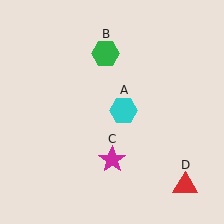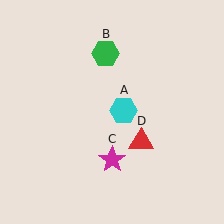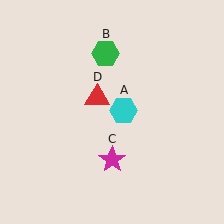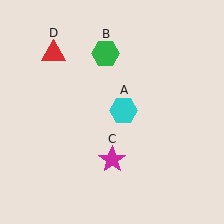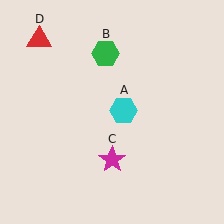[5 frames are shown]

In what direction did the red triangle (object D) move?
The red triangle (object D) moved up and to the left.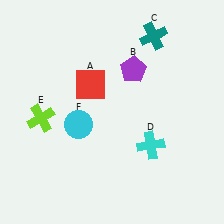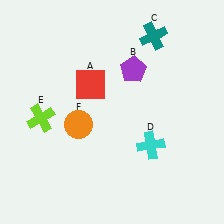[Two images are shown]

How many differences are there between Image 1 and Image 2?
There is 1 difference between the two images.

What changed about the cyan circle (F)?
In Image 1, F is cyan. In Image 2, it changed to orange.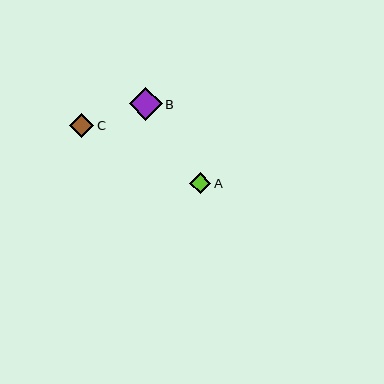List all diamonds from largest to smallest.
From largest to smallest: B, C, A.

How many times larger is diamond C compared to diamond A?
Diamond C is approximately 1.2 times the size of diamond A.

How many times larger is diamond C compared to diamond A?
Diamond C is approximately 1.2 times the size of diamond A.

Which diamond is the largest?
Diamond B is the largest with a size of approximately 33 pixels.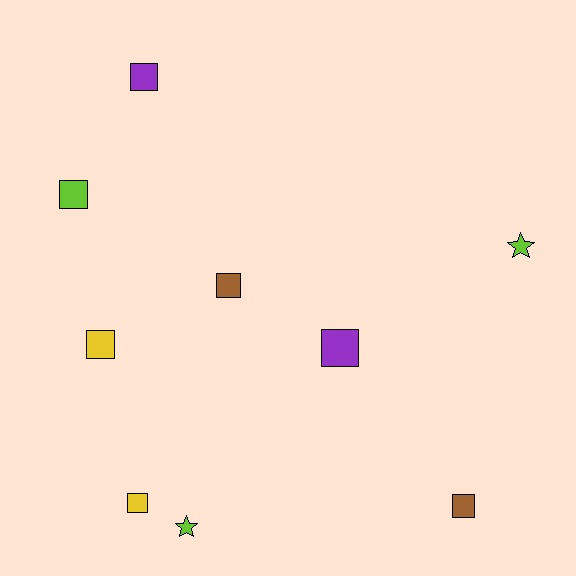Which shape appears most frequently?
Square, with 7 objects.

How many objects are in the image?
There are 9 objects.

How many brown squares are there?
There are 2 brown squares.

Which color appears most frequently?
Lime, with 3 objects.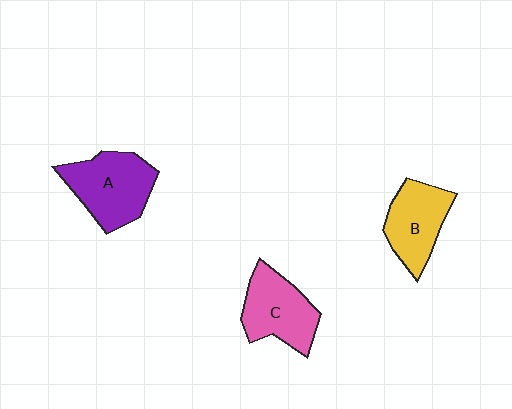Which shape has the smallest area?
Shape B (yellow).